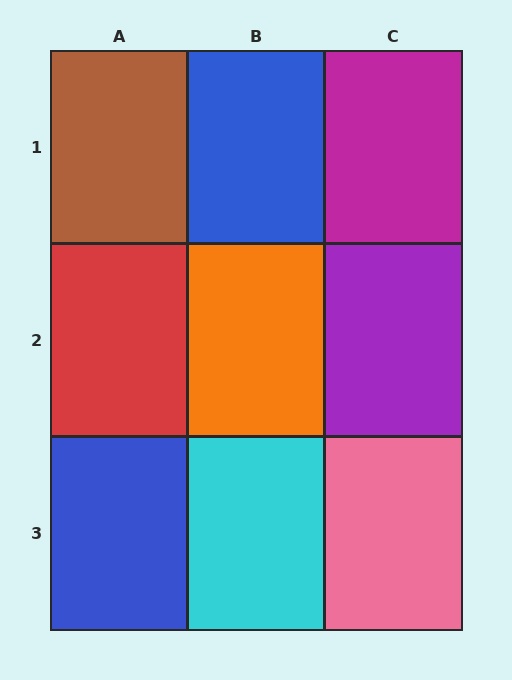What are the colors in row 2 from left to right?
Red, orange, purple.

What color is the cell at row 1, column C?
Magenta.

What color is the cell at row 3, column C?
Pink.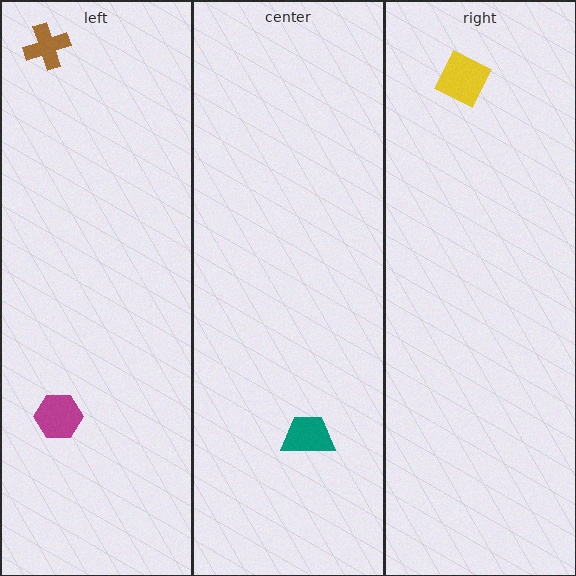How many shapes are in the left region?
2.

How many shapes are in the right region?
1.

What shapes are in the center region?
The teal trapezoid.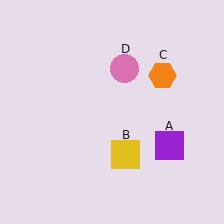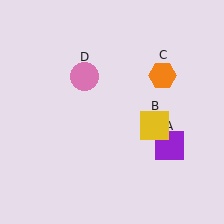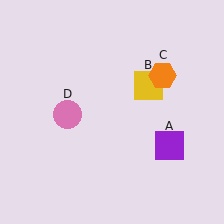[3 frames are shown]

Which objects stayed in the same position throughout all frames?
Purple square (object A) and orange hexagon (object C) remained stationary.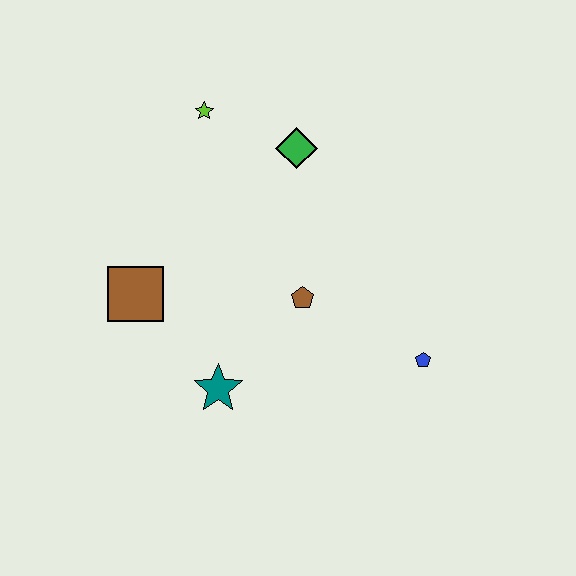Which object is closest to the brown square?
The teal star is closest to the brown square.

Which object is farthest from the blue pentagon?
The lime star is farthest from the blue pentagon.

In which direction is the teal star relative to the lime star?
The teal star is below the lime star.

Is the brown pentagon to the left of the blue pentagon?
Yes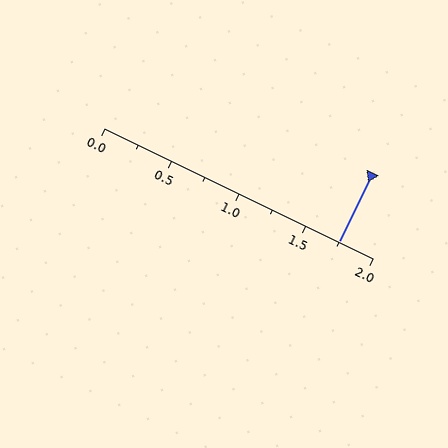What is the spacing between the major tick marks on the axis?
The major ticks are spaced 0.5 apart.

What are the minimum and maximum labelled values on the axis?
The axis runs from 0.0 to 2.0.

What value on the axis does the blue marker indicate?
The marker indicates approximately 1.75.